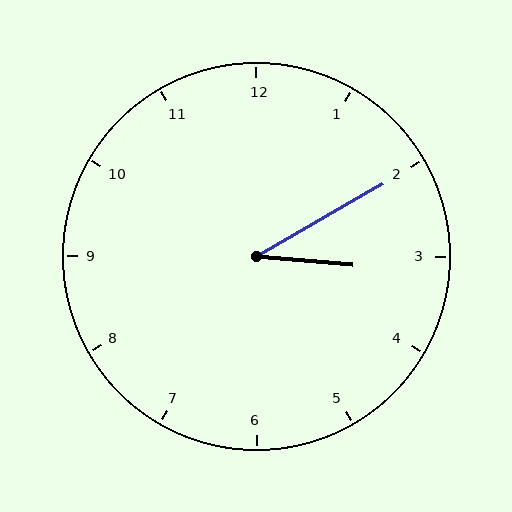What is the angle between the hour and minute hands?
Approximately 35 degrees.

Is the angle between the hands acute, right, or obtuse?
It is acute.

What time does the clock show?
3:10.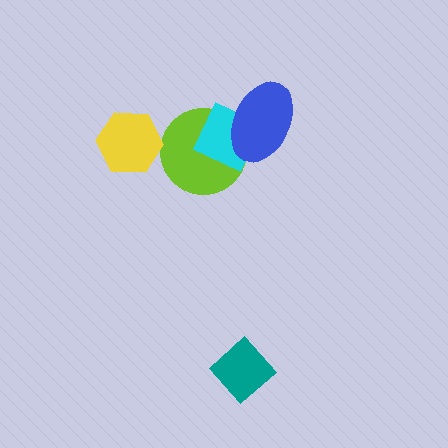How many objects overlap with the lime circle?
2 objects overlap with the lime circle.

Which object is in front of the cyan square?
The blue ellipse is in front of the cyan square.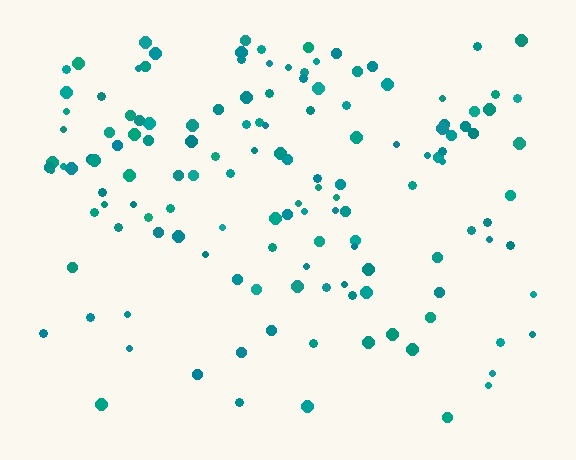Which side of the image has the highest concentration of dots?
The top.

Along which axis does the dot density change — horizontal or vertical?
Vertical.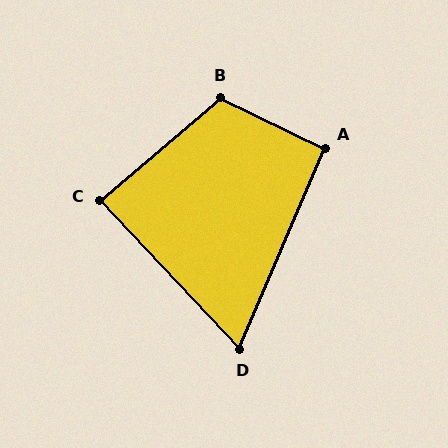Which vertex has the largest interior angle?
B, at approximately 114 degrees.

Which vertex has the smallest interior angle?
D, at approximately 66 degrees.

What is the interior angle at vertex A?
Approximately 93 degrees (approximately right).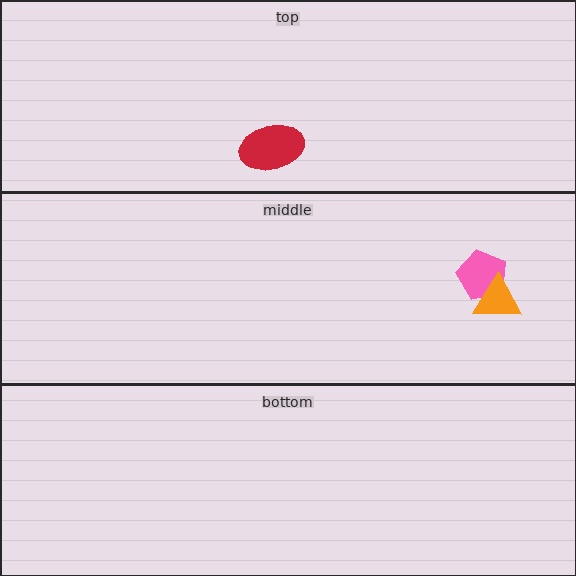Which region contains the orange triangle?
The middle region.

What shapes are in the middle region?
The pink pentagon, the orange triangle.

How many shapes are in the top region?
1.